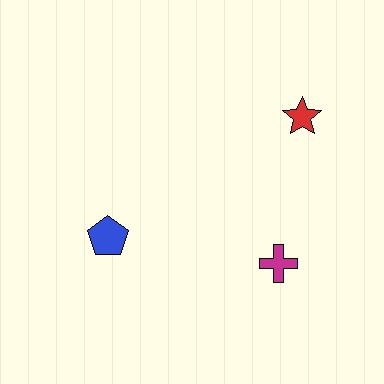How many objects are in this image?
There are 3 objects.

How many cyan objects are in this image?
There are no cyan objects.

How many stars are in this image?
There is 1 star.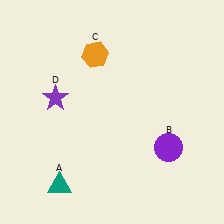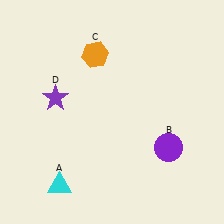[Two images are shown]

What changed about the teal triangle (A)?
In Image 1, A is teal. In Image 2, it changed to cyan.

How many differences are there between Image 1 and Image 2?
There is 1 difference between the two images.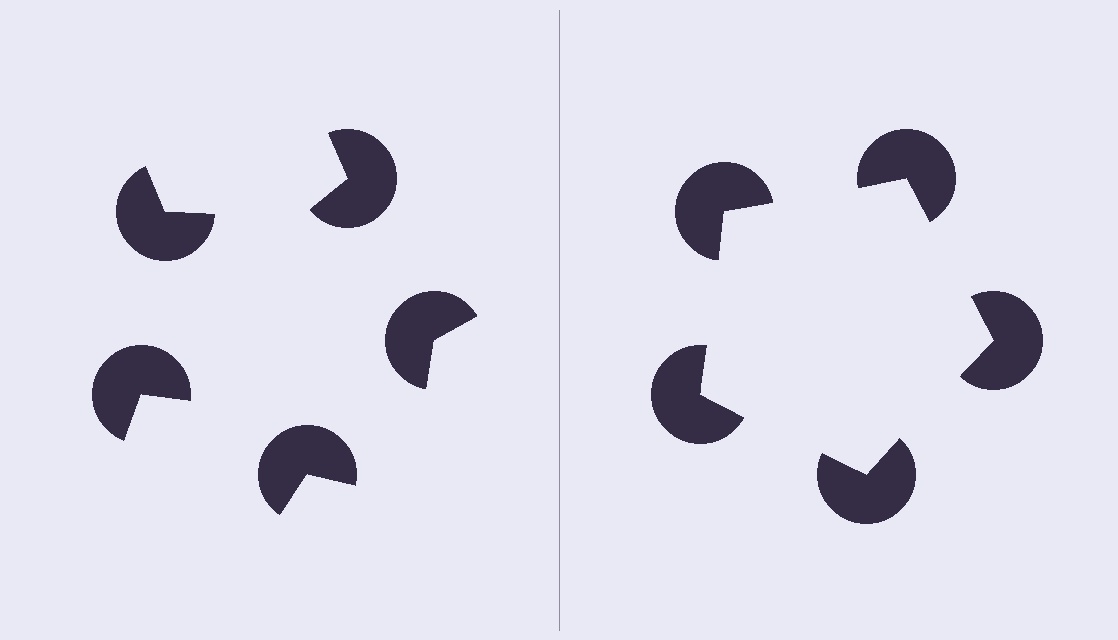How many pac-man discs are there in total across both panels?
10 — 5 on each side.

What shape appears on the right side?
An illusory pentagon.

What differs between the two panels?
The pac-man discs are positioned identically on both sides; only the wedge orientations differ. On the right they align to a pentagon; on the left they are misaligned.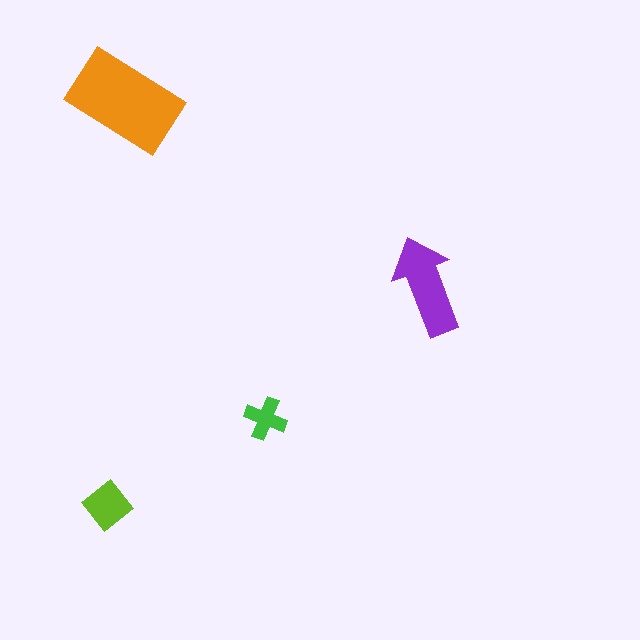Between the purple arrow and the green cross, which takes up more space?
The purple arrow.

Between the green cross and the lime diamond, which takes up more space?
The lime diamond.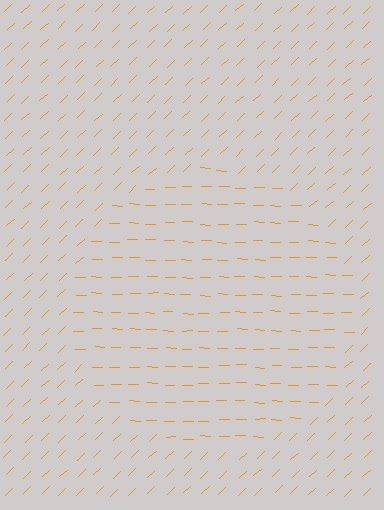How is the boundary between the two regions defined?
The boundary is defined purely by a change in line orientation (approximately 45 degrees difference). All lines are the same color and thickness.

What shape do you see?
I see a circle.